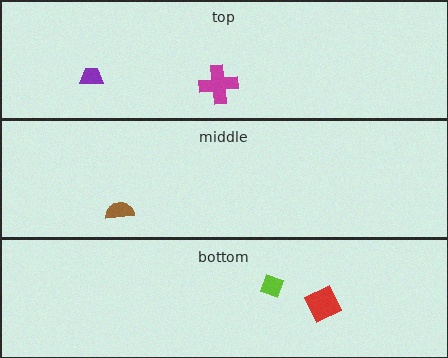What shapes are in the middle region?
The brown semicircle.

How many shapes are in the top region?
2.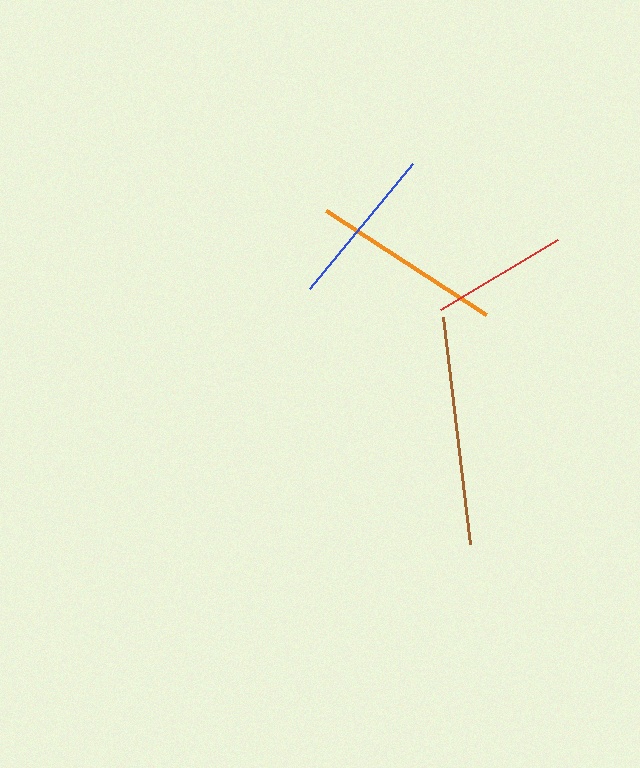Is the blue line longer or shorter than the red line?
The blue line is longer than the red line.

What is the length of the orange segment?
The orange segment is approximately 191 pixels long.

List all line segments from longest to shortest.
From longest to shortest: brown, orange, blue, red.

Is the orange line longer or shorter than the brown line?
The brown line is longer than the orange line.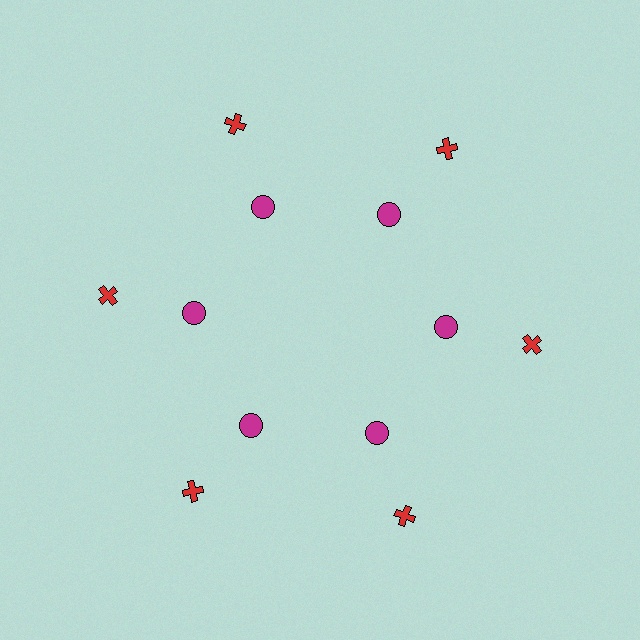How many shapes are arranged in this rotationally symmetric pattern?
There are 12 shapes, arranged in 6 groups of 2.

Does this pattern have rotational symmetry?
Yes, this pattern has 6-fold rotational symmetry. It looks the same after rotating 60 degrees around the center.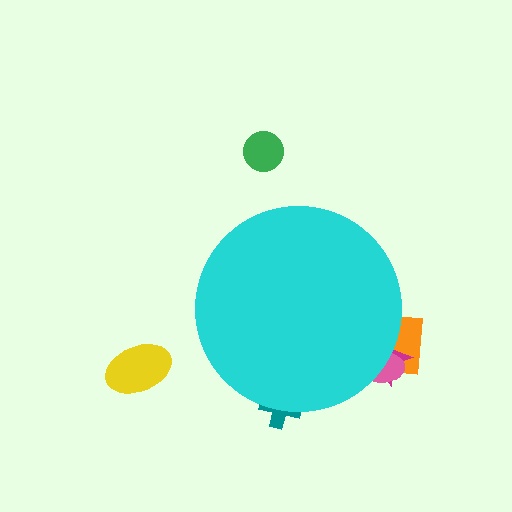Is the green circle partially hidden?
No, the green circle is fully visible.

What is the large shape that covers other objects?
A cyan circle.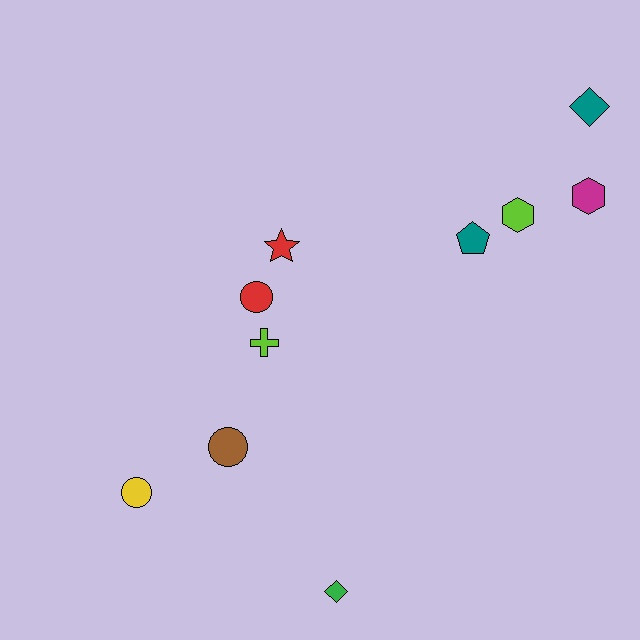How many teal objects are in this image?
There are 2 teal objects.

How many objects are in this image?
There are 10 objects.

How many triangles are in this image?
There are no triangles.